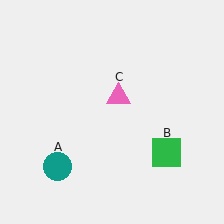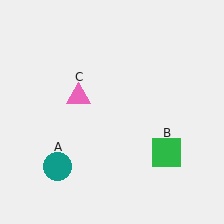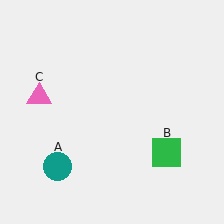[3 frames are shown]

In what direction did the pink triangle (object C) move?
The pink triangle (object C) moved left.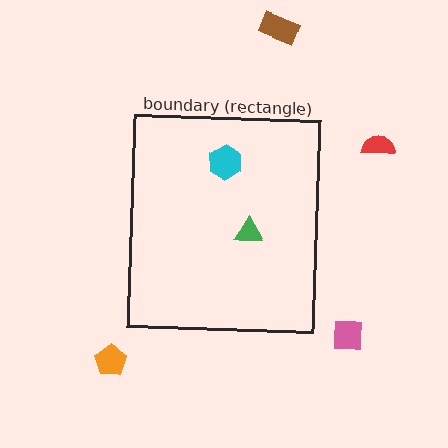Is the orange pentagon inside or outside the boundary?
Outside.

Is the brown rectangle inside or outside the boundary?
Outside.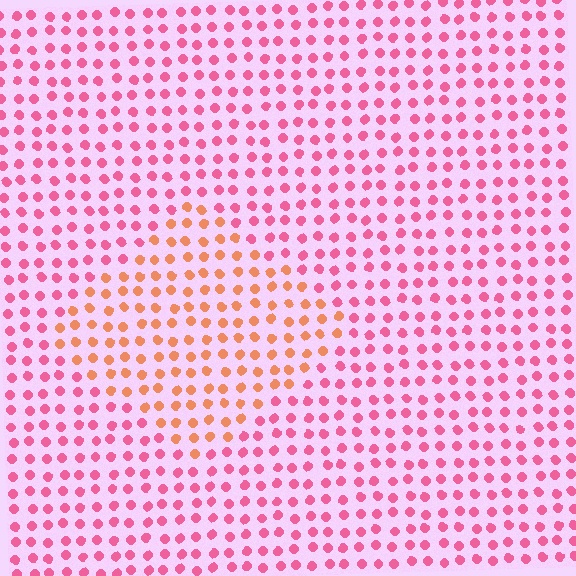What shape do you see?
I see a diamond.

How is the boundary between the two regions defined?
The boundary is defined purely by a slight shift in hue (about 43 degrees). Spacing, size, and orientation are identical on both sides.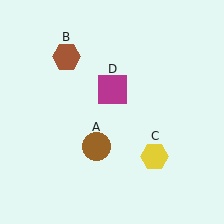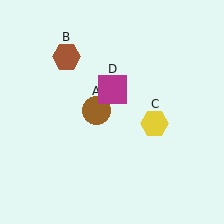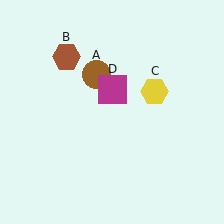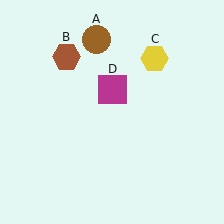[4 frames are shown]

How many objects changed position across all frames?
2 objects changed position: brown circle (object A), yellow hexagon (object C).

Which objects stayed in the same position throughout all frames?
Brown hexagon (object B) and magenta square (object D) remained stationary.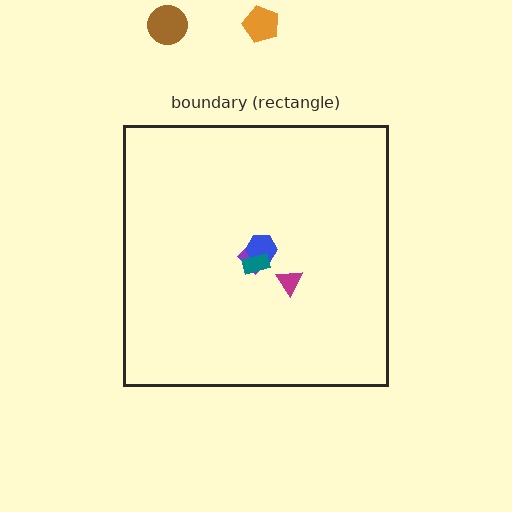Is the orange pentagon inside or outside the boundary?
Outside.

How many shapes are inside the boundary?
4 inside, 2 outside.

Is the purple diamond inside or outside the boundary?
Inside.